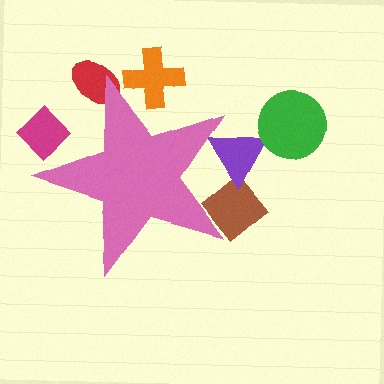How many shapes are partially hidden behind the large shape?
5 shapes are partially hidden.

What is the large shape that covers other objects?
A pink star.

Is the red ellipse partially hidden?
Yes, the red ellipse is partially hidden behind the pink star.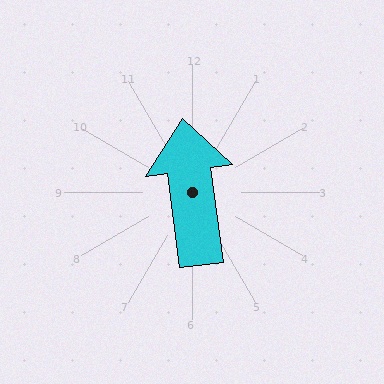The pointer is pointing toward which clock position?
Roughly 12 o'clock.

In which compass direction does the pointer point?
North.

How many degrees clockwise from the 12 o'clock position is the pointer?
Approximately 352 degrees.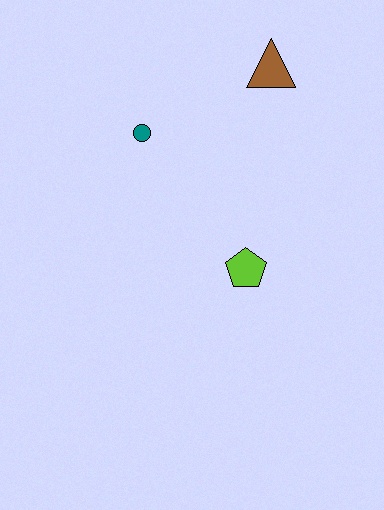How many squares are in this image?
There are no squares.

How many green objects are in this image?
There are no green objects.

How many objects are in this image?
There are 3 objects.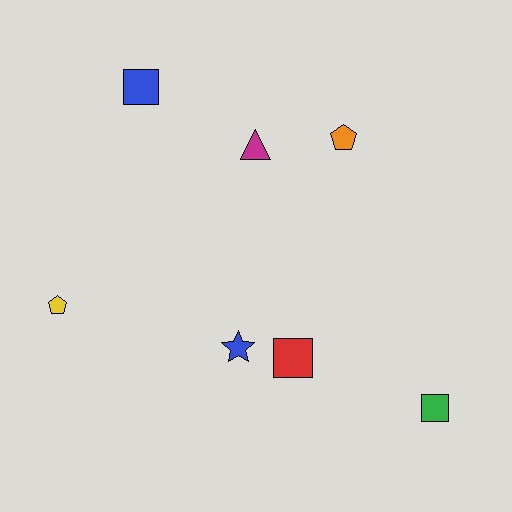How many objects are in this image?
There are 7 objects.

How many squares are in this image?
There are 3 squares.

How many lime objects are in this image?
There are no lime objects.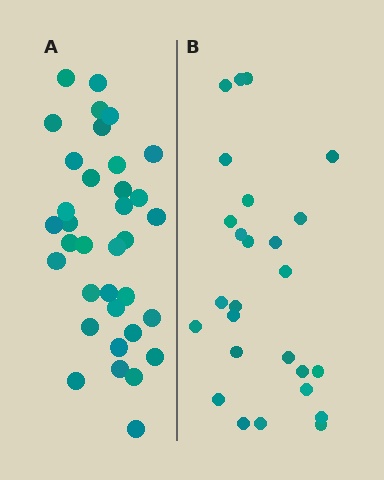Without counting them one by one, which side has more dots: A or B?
Region A (the left region) has more dots.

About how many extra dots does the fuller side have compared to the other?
Region A has roughly 8 or so more dots than region B.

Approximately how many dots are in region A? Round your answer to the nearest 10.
About 40 dots. (The exact count is 35, which rounds to 40.)